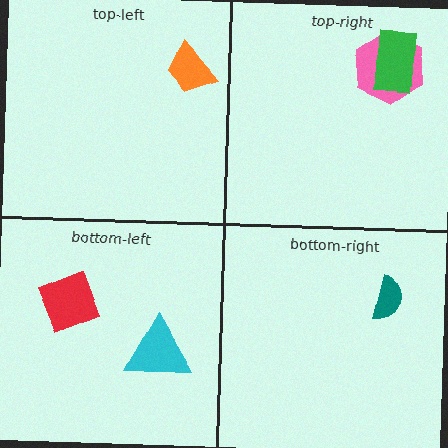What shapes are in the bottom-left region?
The cyan triangle, the red square.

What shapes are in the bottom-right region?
The teal semicircle.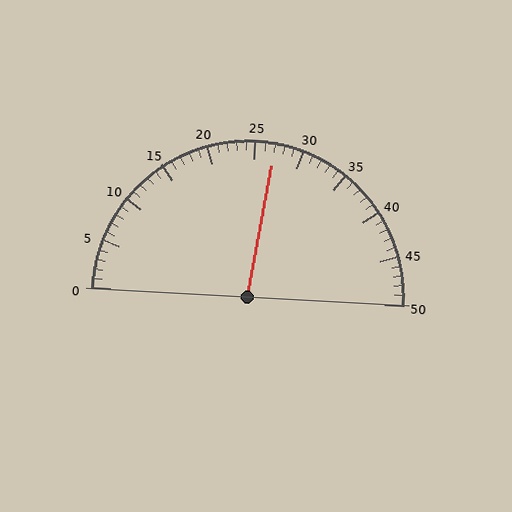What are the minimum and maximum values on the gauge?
The gauge ranges from 0 to 50.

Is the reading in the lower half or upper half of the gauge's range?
The reading is in the upper half of the range (0 to 50).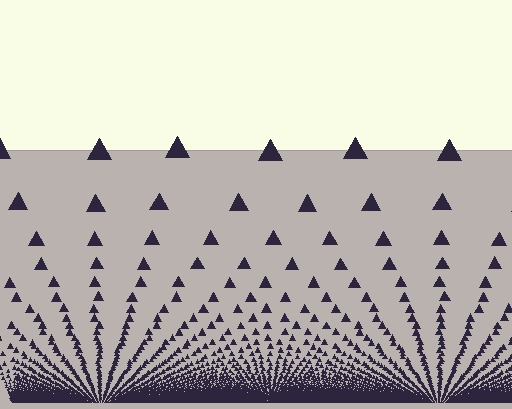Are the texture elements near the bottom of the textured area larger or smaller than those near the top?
Smaller. The gradient is inverted — elements near the bottom are smaller and denser.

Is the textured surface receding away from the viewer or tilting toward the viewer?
The surface appears to tilt toward the viewer. Texture elements get larger and sparser toward the top.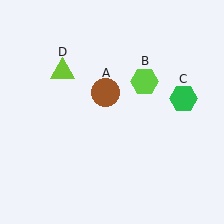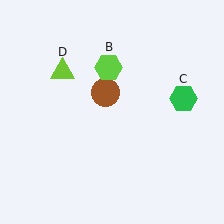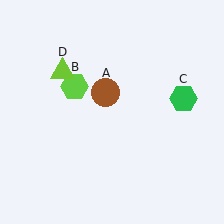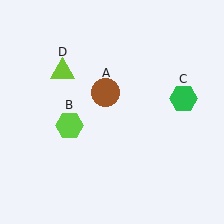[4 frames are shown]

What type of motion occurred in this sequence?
The lime hexagon (object B) rotated counterclockwise around the center of the scene.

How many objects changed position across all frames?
1 object changed position: lime hexagon (object B).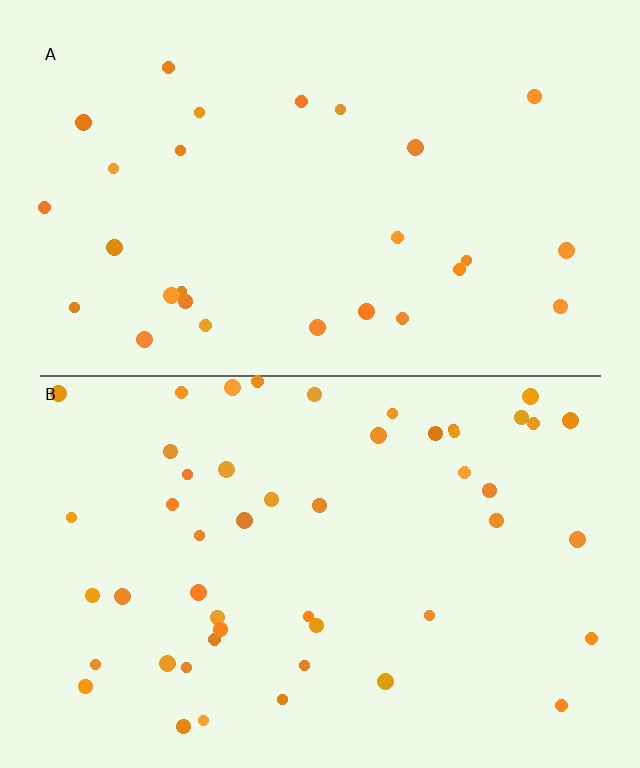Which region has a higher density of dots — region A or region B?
B (the bottom).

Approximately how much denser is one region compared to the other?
Approximately 1.8× — region B over region A.